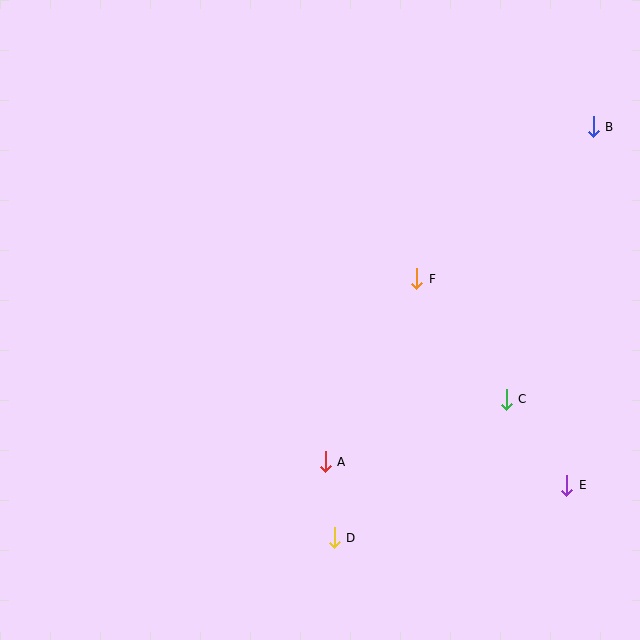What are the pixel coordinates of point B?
Point B is at (593, 127).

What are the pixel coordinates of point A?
Point A is at (325, 462).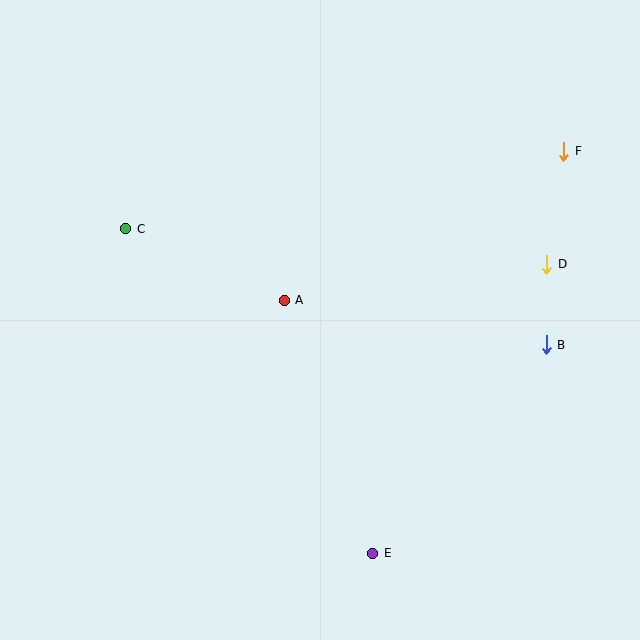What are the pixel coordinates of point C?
Point C is at (126, 229).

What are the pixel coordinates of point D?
Point D is at (547, 264).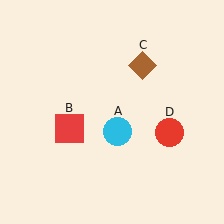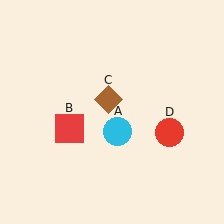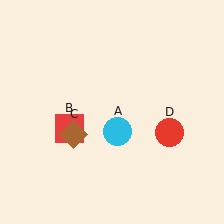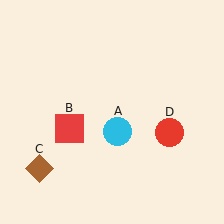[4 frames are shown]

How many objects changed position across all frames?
1 object changed position: brown diamond (object C).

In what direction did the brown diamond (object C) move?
The brown diamond (object C) moved down and to the left.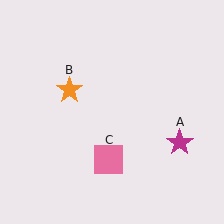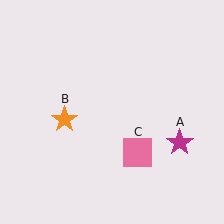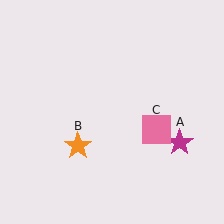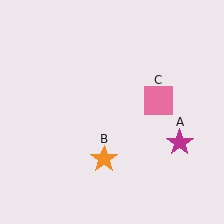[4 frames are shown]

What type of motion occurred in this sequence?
The orange star (object B), pink square (object C) rotated counterclockwise around the center of the scene.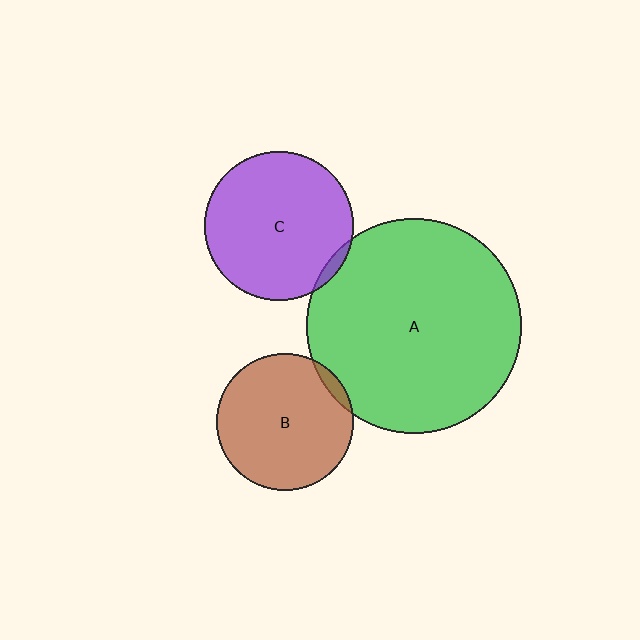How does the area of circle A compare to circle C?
Approximately 2.1 times.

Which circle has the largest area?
Circle A (green).